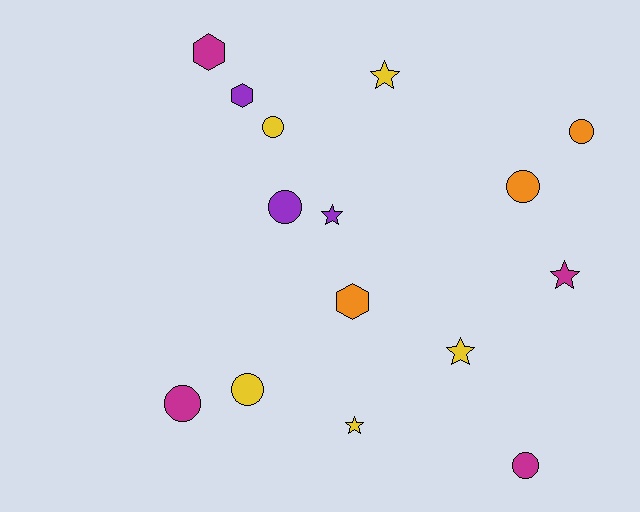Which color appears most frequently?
Yellow, with 5 objects.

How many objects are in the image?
There are 15 objects.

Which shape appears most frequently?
Circle, with 7 objects.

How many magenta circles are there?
There are 2 magenta circles.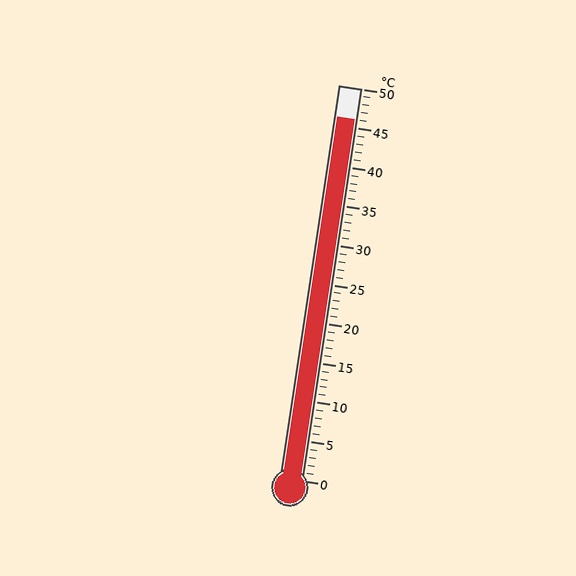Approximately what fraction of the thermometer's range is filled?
The thermometer is filled to approximately 90% of its range.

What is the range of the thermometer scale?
The thermometer scale ranges from 0°C to 50°C.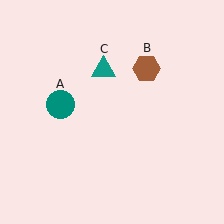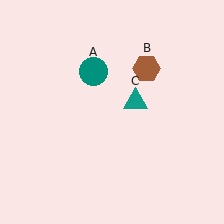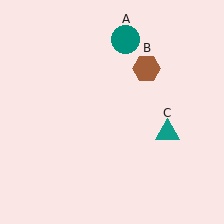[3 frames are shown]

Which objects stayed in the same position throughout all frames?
Brown hexagon (object B) remained stationary.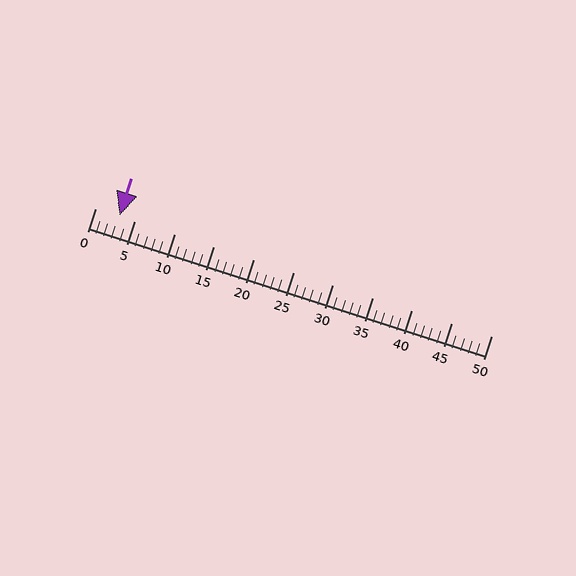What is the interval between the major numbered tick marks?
The major tick marks are spaced 5 units apart.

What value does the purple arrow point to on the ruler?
The purple arrow points to approximately 3.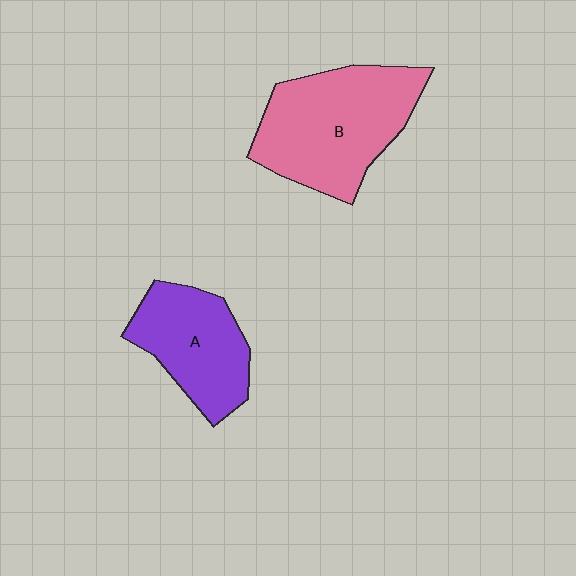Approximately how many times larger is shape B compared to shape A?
Approximately 1.4 times.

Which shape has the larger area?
Shape B (pink).